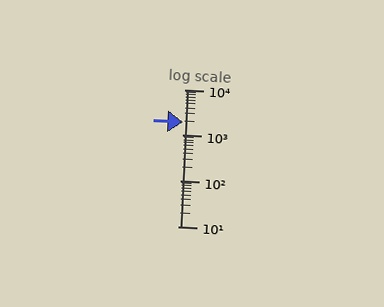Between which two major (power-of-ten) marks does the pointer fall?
The pointer is between 1000 and 10000.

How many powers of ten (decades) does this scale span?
The scale spans 3 decades, from 10 to 10000.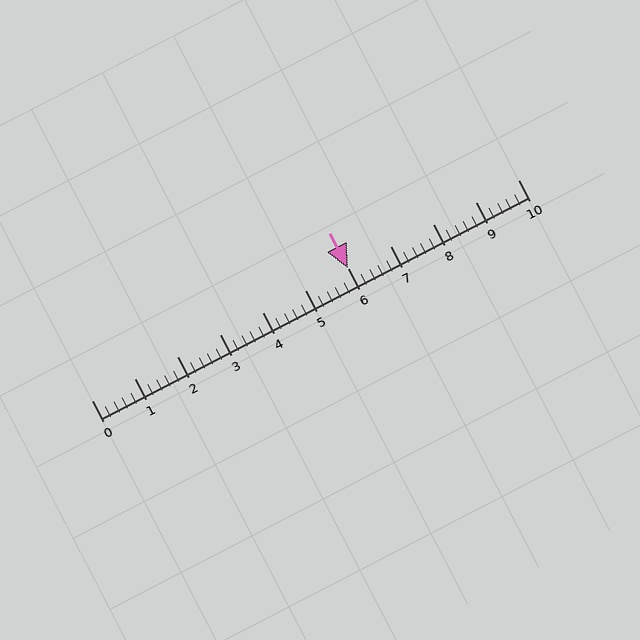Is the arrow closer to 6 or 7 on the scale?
The arrow is closer to 6.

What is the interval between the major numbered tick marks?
The major tick marks are spaced 1 units apart.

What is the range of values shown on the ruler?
The ruler shows values from 0 to 10.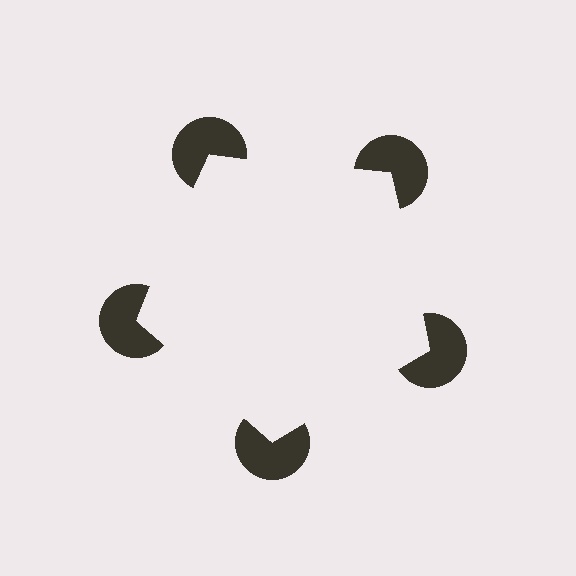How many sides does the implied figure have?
5 sides.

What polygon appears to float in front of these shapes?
An illusory pentagon — its edges are inferred from the aligned wedge cuts in the pac-man discs, not physically drawn.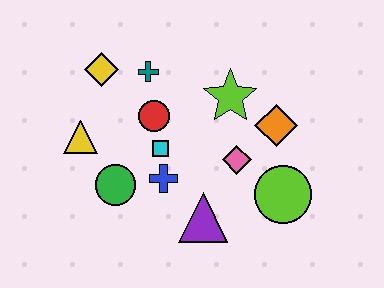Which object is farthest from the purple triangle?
The yellow diamond is farthest from the purple triangle.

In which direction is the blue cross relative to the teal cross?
The blue cross is below the teal cross.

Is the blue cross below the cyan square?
Yes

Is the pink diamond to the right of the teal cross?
Yes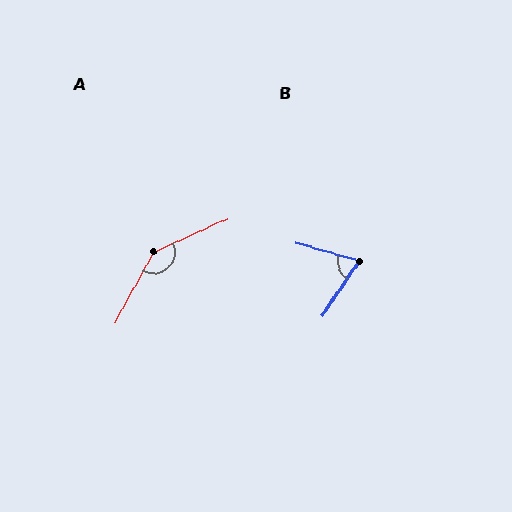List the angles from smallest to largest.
B (72°), A (143°).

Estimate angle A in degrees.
Approximately 143 degrees.